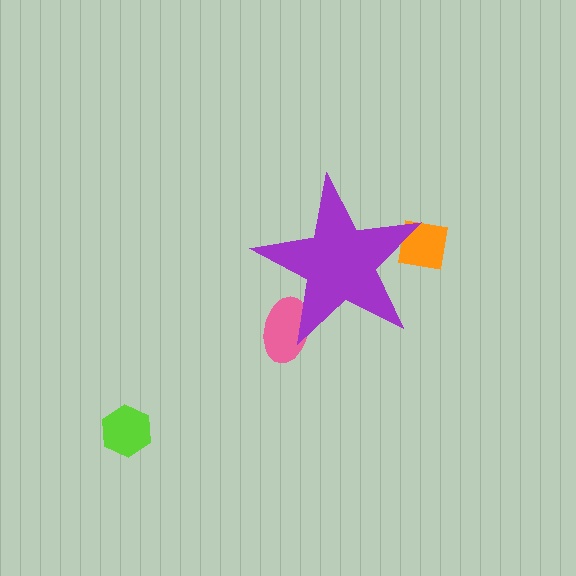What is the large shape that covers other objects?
A purple star.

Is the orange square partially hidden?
Yes, the orange square is partially hidden behind the purple star.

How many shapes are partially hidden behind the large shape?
2 shapes are partially hidden.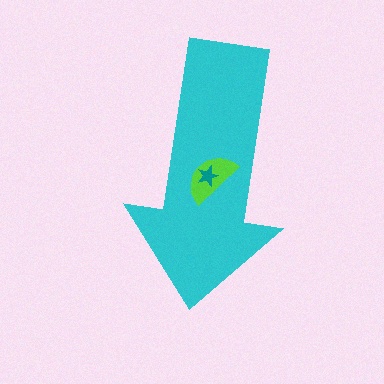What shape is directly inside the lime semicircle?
The teal star.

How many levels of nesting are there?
3.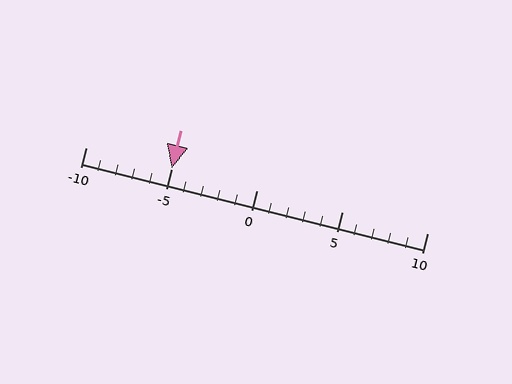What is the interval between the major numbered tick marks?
The major tick marks are spaced 5 units apart.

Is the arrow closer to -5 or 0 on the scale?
The arrow is closer to -5.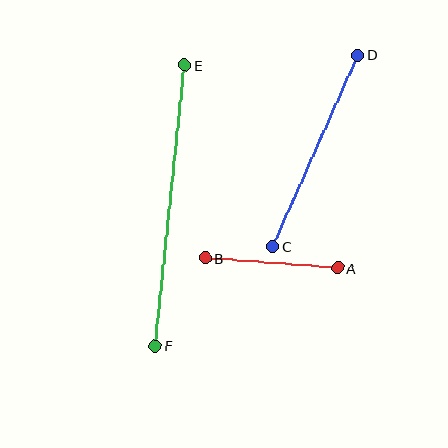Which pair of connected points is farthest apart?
Points E and F are farthest apart.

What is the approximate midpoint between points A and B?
The midpoint is at approximately (271, 263) pixels.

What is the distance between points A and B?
The distance is approximately 133 pixels.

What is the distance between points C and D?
The distance is approximately 209 pixels.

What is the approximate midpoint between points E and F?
The midpoint is at approximately (170, 206) pixels.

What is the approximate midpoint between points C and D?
The midpoint is at approximately (316, 151) pixels.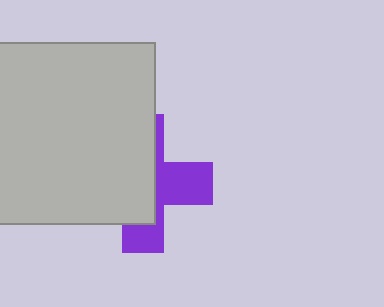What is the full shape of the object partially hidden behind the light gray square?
The partially hidden object is a purple cross.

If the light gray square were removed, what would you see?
You would see the complete purple cross.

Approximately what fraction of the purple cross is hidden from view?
Roughly 58% of the purple cross is hidden behind the light gray square.